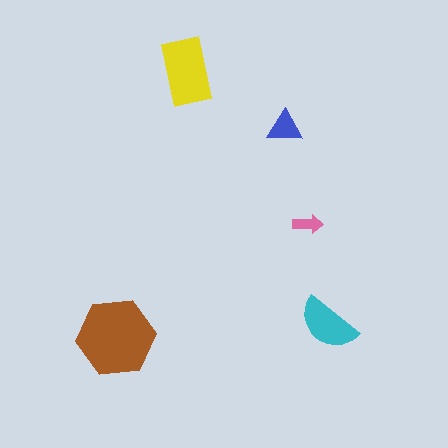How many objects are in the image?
There are 5 objects in the image.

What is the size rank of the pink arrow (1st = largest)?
5th.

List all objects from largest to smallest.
The brown hexagon, the yellow rectangle, the cyan semicircle, the blue triangle, the pink arrow.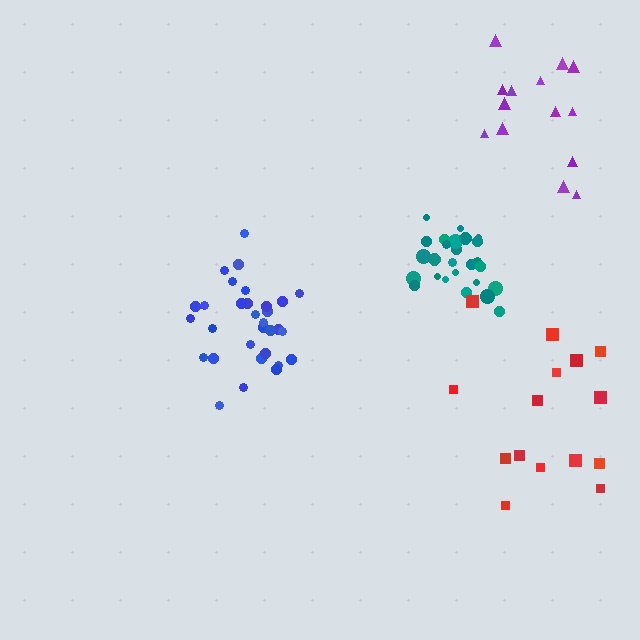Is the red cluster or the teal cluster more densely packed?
Teal.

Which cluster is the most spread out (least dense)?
Red.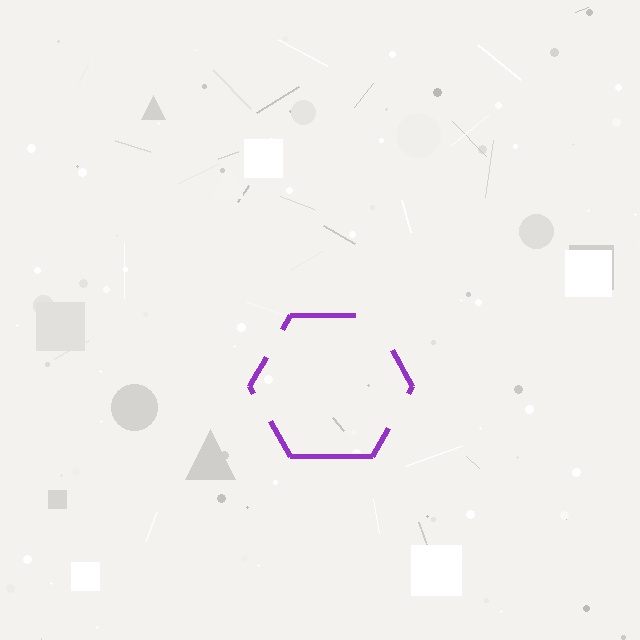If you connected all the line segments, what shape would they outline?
They would outline a hexagon.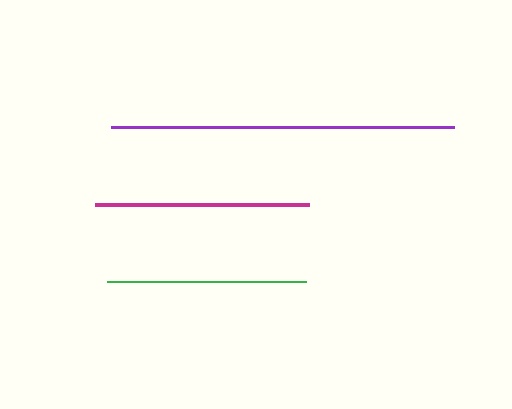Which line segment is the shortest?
The green line is the shortest at approximately 199 pixels.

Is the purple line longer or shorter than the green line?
The purple line is longer than the green line.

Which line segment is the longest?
The purple line is the longest at approximately 343 pixels.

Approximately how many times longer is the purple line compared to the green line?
The purple line is approximately 1.7 times the length of the green line.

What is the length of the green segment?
The green segment is approximately 199 pixels long.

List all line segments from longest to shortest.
From longest to shortest: purple, magenta, green.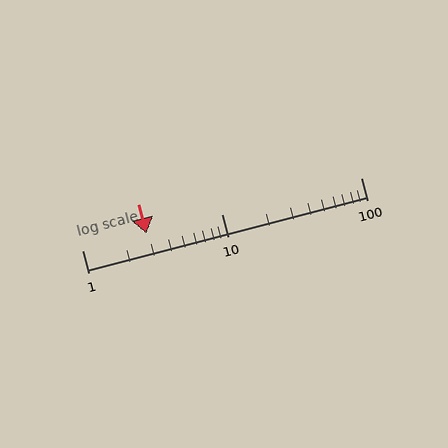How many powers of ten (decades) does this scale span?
The scale spans 2 decades, from 1 to 100.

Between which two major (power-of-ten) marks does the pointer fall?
The pointer is between 1 and 10.